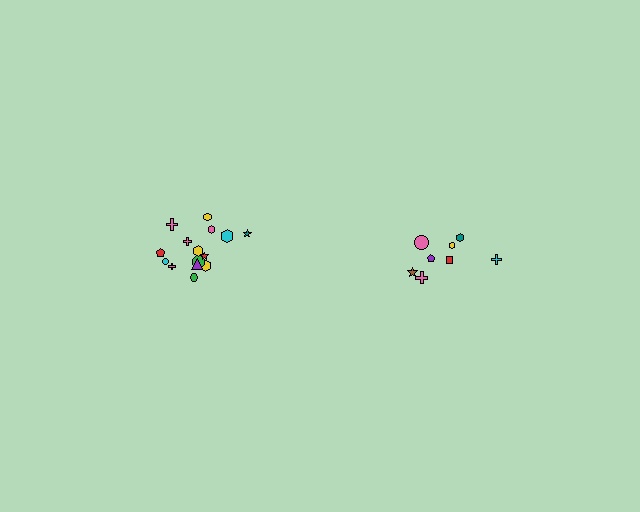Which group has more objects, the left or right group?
The left group.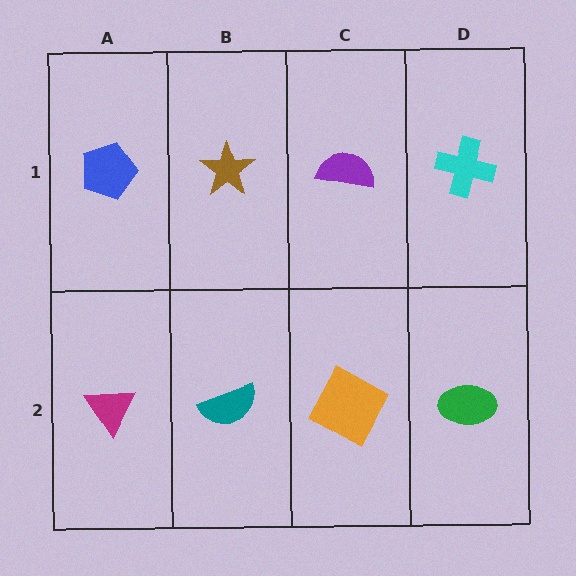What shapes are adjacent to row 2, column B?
A brown star (row 1, column B), a magenta triangle (row 2, column A), an orange square (row 2, column C).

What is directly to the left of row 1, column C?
A brown star.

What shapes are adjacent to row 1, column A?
A magenta triangle (row 2, column A), a brown star (row 1, column B).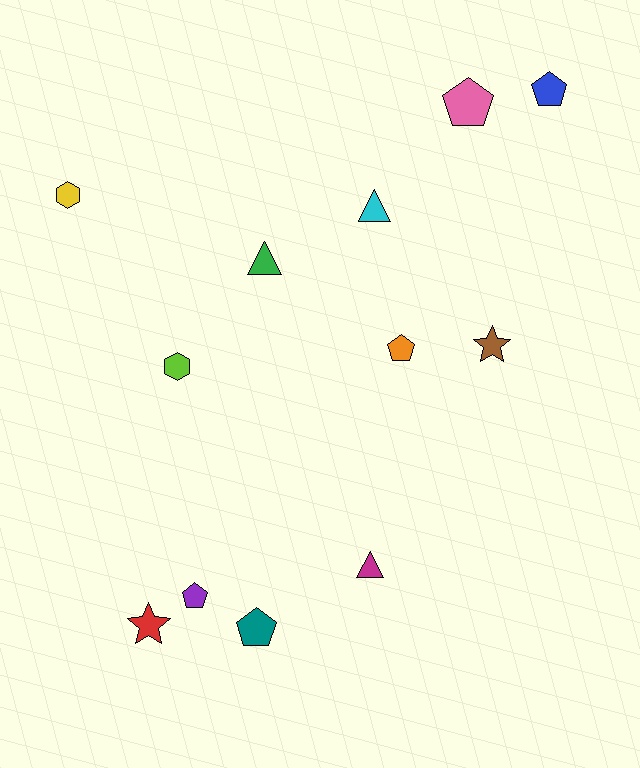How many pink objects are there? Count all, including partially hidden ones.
There is 1 pink object.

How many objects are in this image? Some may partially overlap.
There are 12 objects.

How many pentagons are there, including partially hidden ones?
There are 5 pentagons.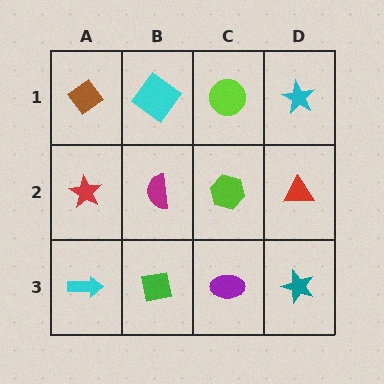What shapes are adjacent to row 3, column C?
A lime hexagon (row 2, column C), a green square (row 3, column B), a teal star (row 3, column D).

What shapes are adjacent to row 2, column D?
A cyan star (row 1, column D), a teal star (row 3, column D), a lime hexagon (row 2, column C).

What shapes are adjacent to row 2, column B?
A cyan diamond (row 1, column B), a green square (row 3, column B), a red star (row 2, column A), a lime hexagon (row 2, column C).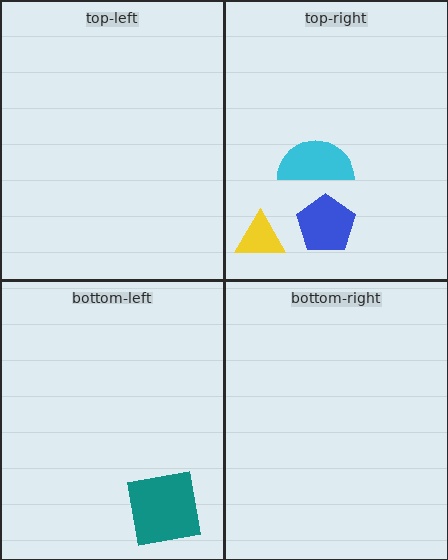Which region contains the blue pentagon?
The top-right region.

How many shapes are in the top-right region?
3.